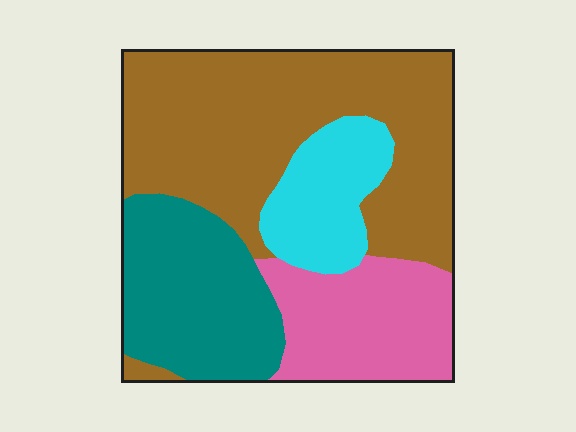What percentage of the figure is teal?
Teal takes up between a sixth and a third of the figure.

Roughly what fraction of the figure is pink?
Pink takes up about one fifth (1/5) of the figure.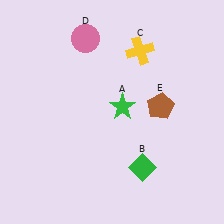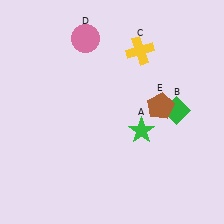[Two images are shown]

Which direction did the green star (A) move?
The green star (A) moved down.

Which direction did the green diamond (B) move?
The green diamond (B) moved up.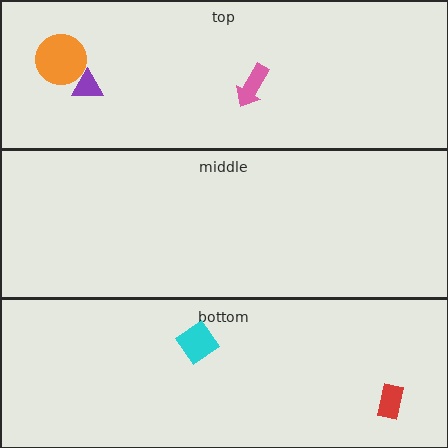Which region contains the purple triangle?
The top region.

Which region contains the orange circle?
The top region.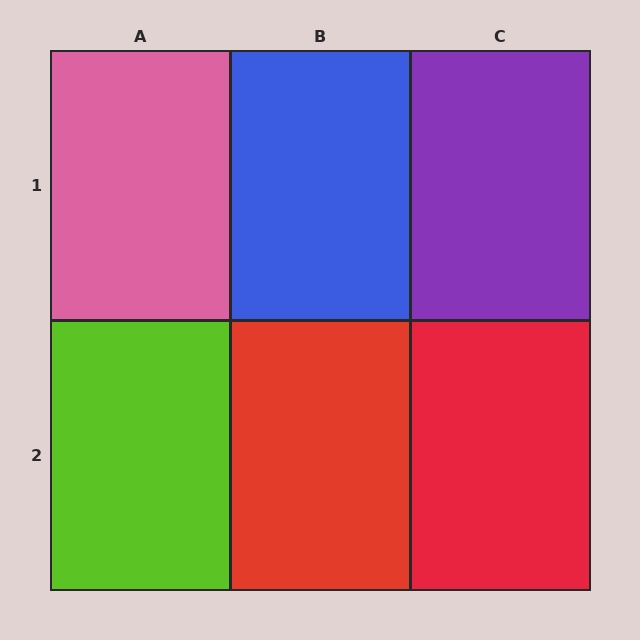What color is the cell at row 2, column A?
Lime.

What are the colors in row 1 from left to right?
Pink, blue, purple.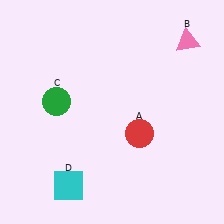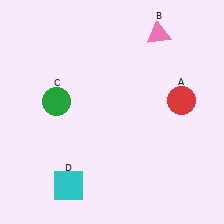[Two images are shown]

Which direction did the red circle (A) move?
The red circle (A) moved right.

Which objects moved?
The objects that moved are: the red circle (A), the pink triangle (B).